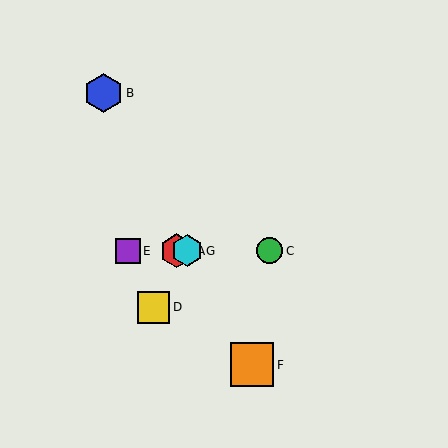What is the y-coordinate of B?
Object B is at y≈93.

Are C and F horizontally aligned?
No, C is at y≈251 and F is at y≈365.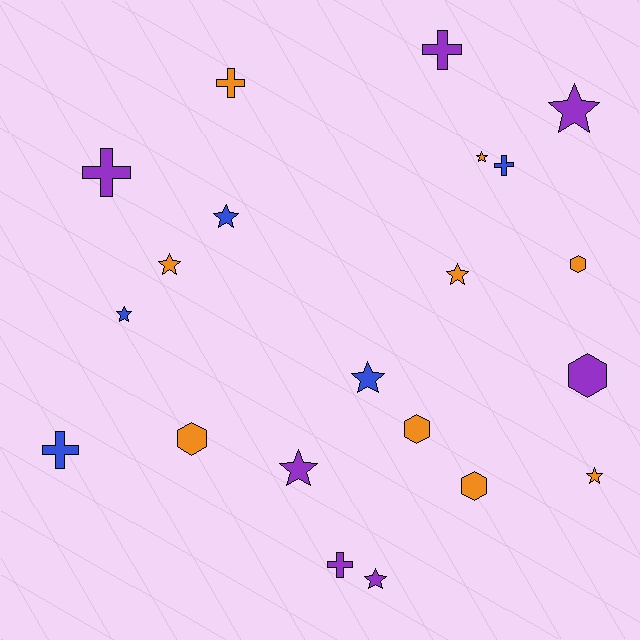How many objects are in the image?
There are 21 objects.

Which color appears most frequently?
Orange, with 9 objects.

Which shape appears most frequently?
Star, with 10 objects.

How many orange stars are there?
There are 4 orange stars.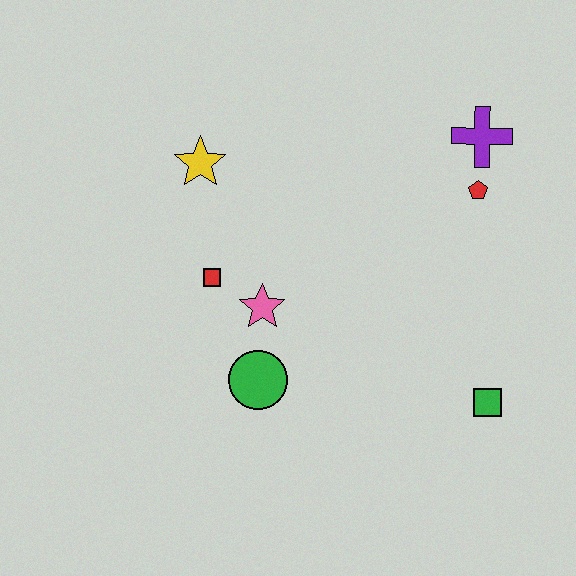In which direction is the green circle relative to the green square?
The green circle is to the left of the green square.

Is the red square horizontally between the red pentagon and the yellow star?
Yes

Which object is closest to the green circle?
The pink star is closest to the green circle.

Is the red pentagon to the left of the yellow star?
No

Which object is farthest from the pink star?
The purple cross is farthest from the pink star.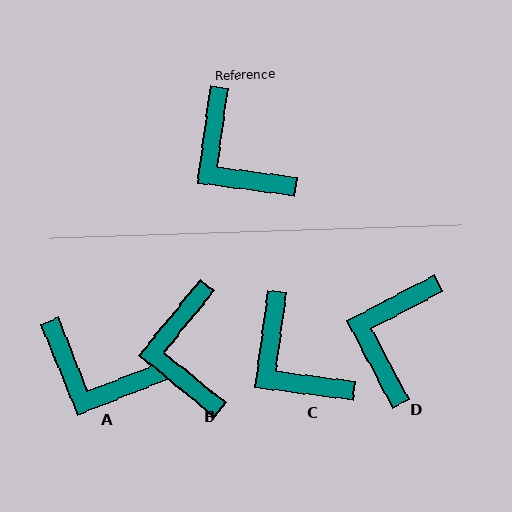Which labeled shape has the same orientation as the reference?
C.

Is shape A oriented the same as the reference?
No, it is off by about 29 degrees.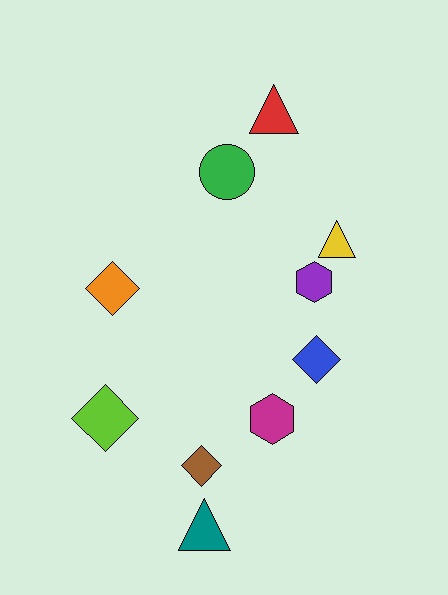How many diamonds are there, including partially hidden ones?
There are 4 diamonds.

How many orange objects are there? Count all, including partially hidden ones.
There is 1 orange object.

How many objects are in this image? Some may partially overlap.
There are 10 objects.